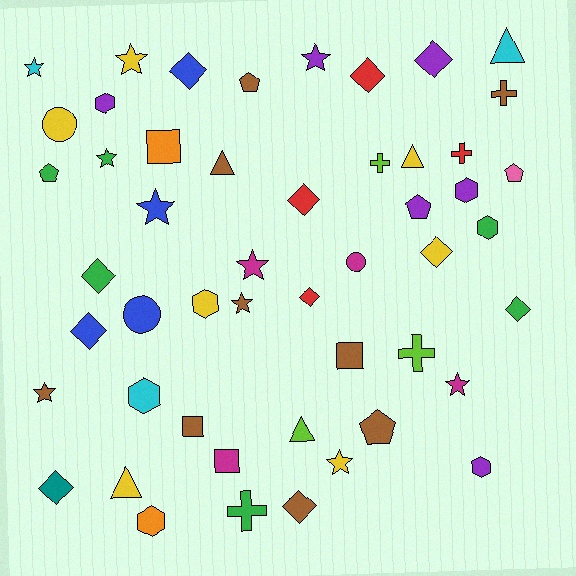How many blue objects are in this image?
There are 4 blue objects.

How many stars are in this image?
There are 10 stars.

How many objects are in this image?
There are 50 objects.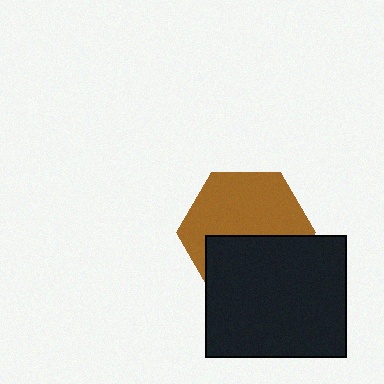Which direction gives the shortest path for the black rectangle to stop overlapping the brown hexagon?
Moving down gives the shortest separation.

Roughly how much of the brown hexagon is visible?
About half of it is visible (roughly 58%).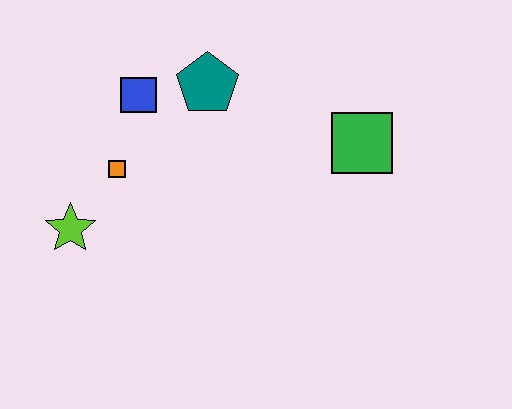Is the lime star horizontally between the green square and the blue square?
No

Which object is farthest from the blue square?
The green square is farthest from the blue square.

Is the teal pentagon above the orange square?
Yes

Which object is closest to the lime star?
The orange square is closest to the lime star.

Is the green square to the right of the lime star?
Yes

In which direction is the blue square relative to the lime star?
The blue square is above the lime star.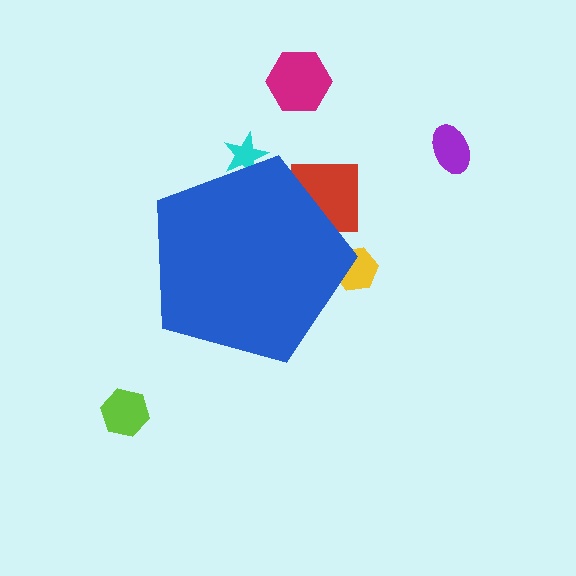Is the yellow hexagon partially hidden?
Yes, the yellow hexagon is partially hidden behind the blue pentagon.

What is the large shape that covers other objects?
A blue pentagon.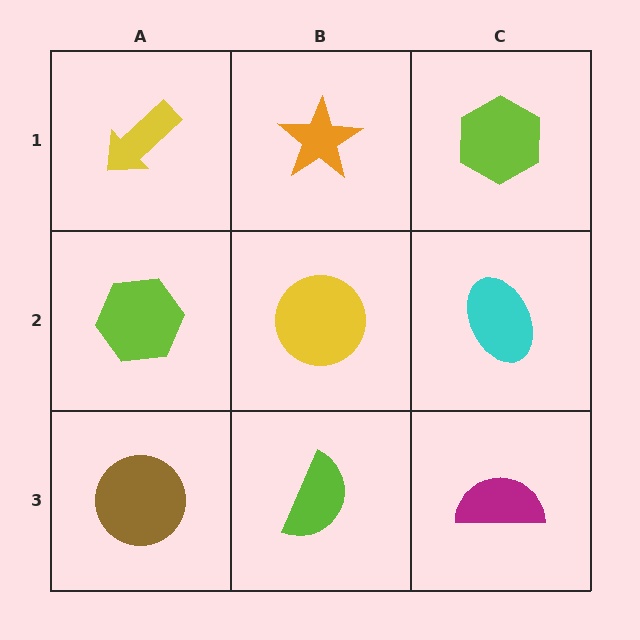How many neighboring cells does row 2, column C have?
3.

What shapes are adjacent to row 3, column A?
A lime hexagon (row 2, column A), a lime semicircle (row 3, column B).